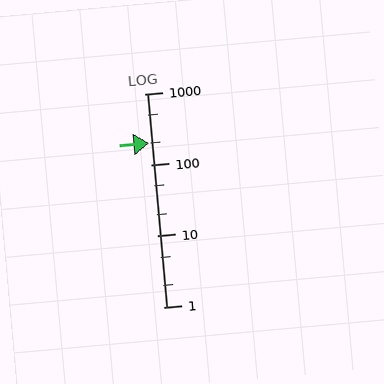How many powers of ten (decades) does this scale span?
The scale spans 3 decades, from 1 to 1000.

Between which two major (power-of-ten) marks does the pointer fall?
The pointer is between 100 and 1000.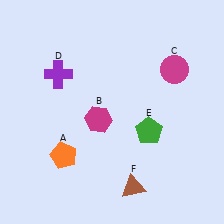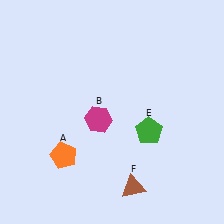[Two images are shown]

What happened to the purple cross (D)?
The purple cross (D) was removed in Image 2. It was in the top-left area of Image 1.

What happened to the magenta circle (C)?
The magenta circle (C) was removed in Image 2. It was in the top-right area of Image 1.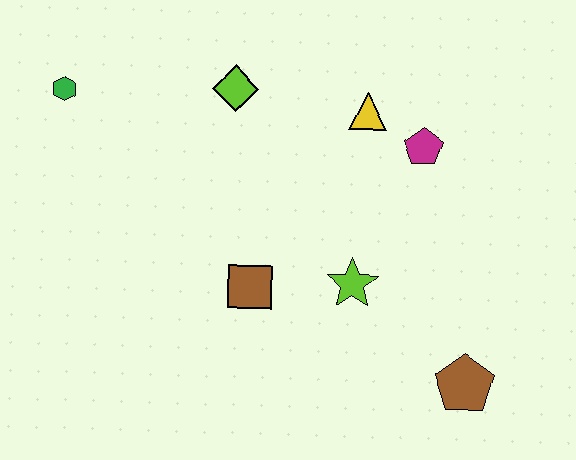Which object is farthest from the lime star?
The green hexagon is farthest from the lime star.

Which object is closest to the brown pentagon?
The lime star is closest to the brown pentagon.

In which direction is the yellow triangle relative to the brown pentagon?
The yellow triangle is above the brown pentagon.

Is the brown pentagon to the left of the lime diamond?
No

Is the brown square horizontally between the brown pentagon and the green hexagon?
Yes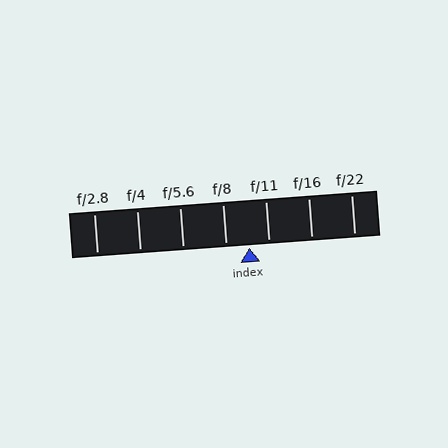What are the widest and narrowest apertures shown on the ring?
The widest aperture shown is f/2.8 and the narrowest is f/22.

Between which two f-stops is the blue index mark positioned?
The index mark is between f/8 and f/11.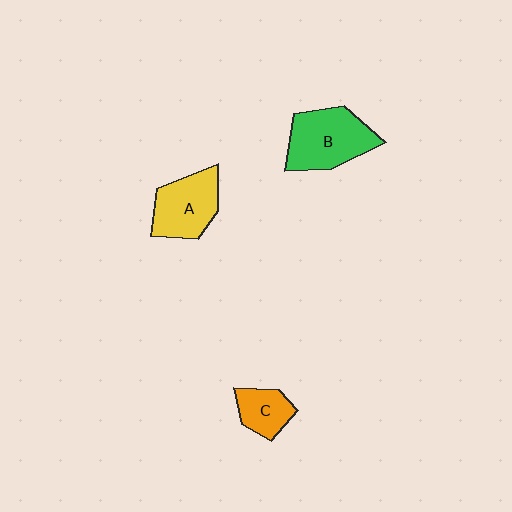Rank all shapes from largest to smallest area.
From largest to smallest: B (green), A (yellow), C (orange).